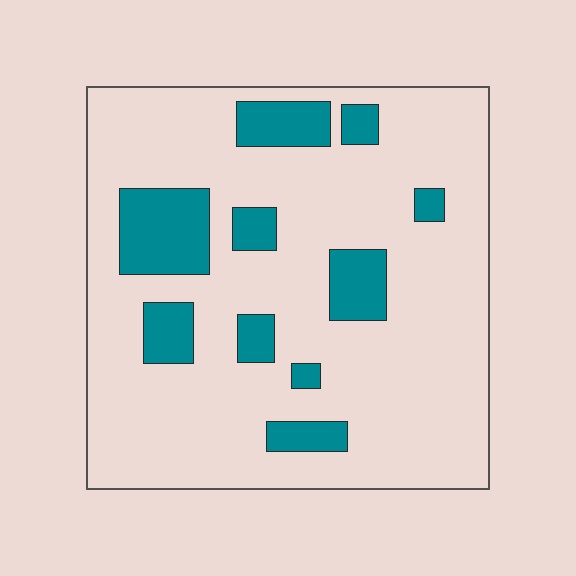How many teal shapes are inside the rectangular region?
10.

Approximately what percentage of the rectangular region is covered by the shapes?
Approximately 20%.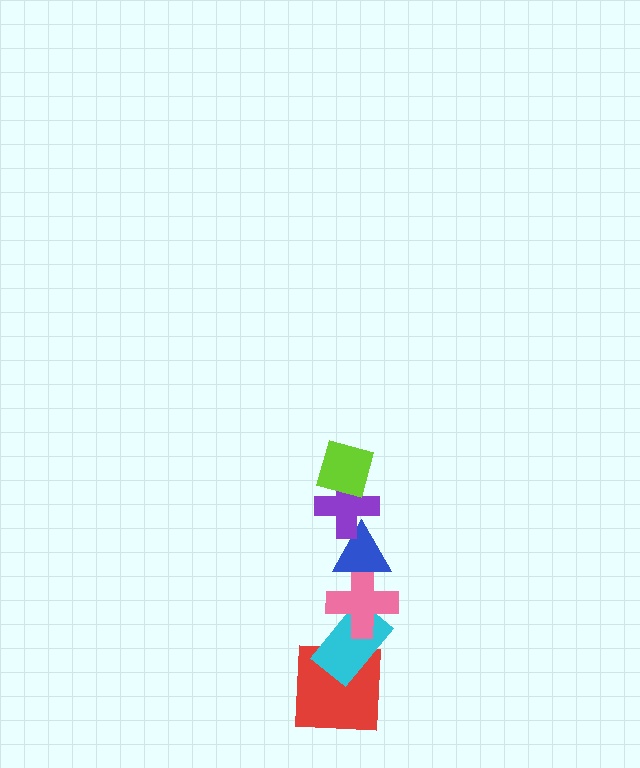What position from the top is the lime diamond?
The lime diamond is 1st from the top.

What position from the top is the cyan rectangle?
The cyan rectangle is 5th from the top.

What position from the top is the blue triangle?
The blue triangle is 3rd from the top.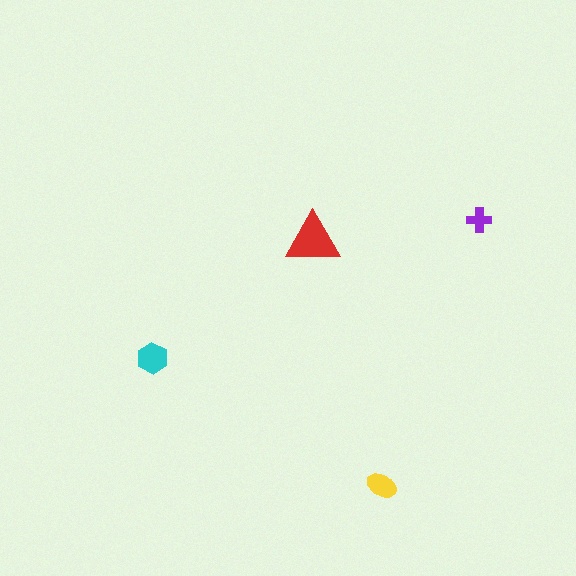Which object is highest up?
The purple cross is topmost.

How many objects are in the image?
There are 4 objects in the image.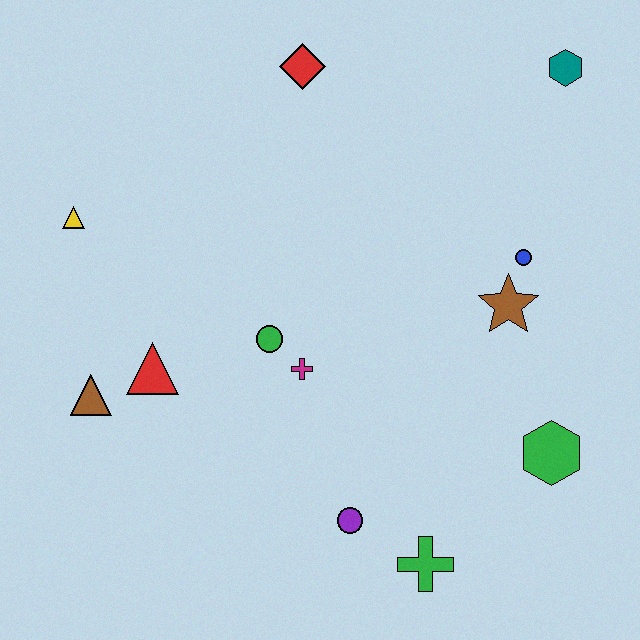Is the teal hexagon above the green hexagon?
Yes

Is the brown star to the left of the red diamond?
No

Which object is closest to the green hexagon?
The brown star is closest to the green hexagon.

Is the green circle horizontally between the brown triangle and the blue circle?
Yes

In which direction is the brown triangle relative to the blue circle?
The brown triangle is to the left of the blue circle.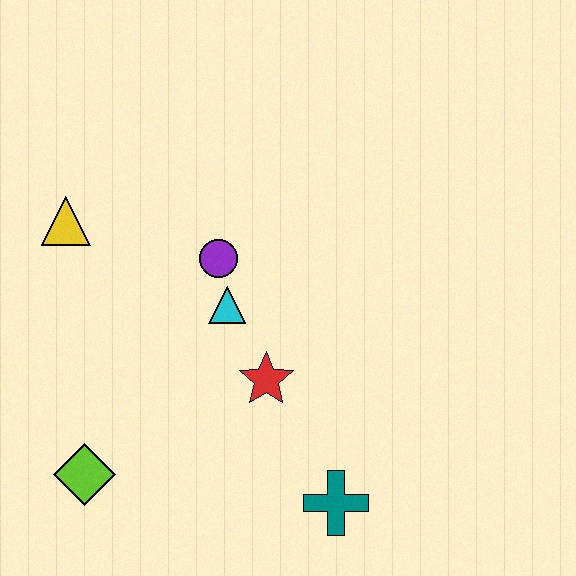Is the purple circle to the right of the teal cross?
No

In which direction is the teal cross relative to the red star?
The teal cross is below the red star.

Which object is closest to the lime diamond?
The red star is closest to the lime diamond.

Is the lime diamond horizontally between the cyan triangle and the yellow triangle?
Yes